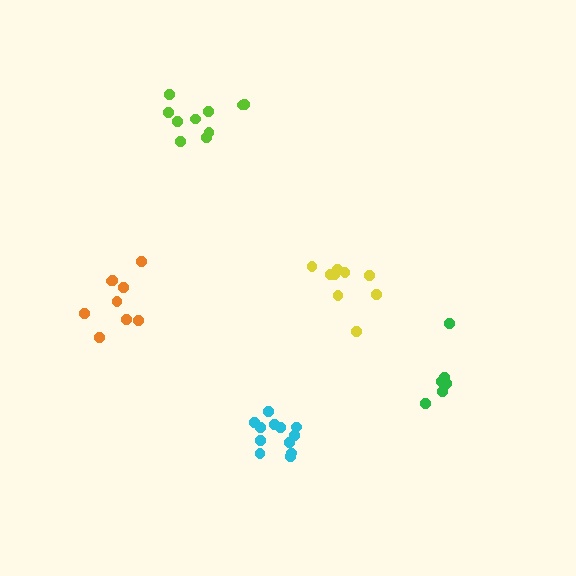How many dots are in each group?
Group 1: 9 dots, Group 2: 12 dots, Group 3: 10 dots, Group 4: 6 dots, Group 5: 10 dots (47 total).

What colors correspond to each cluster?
The clusters are colored: orange, cyan, lime, green, yellow.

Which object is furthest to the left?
The orange cluster is leftmost.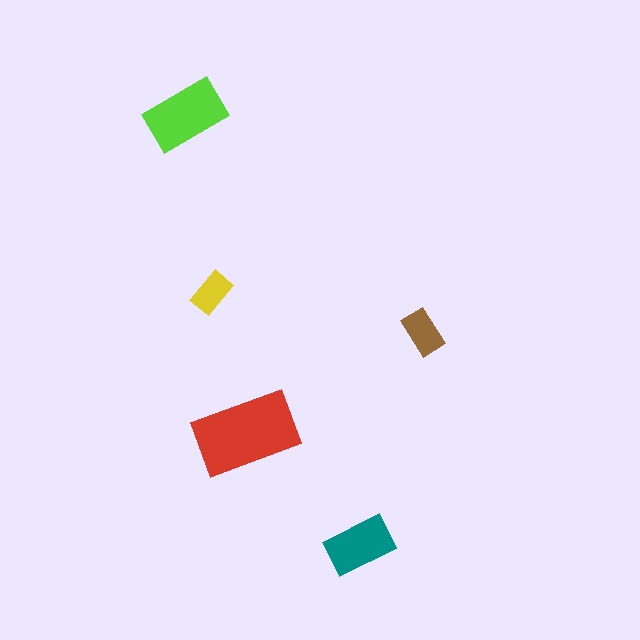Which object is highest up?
The lime rectangle is topmost.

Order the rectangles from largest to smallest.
the red one, the lime one, the teal one, the brown one, the yellow one.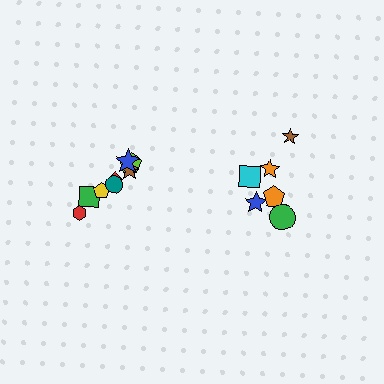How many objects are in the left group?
There are 8 objects.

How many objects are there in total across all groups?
There are 14 objects.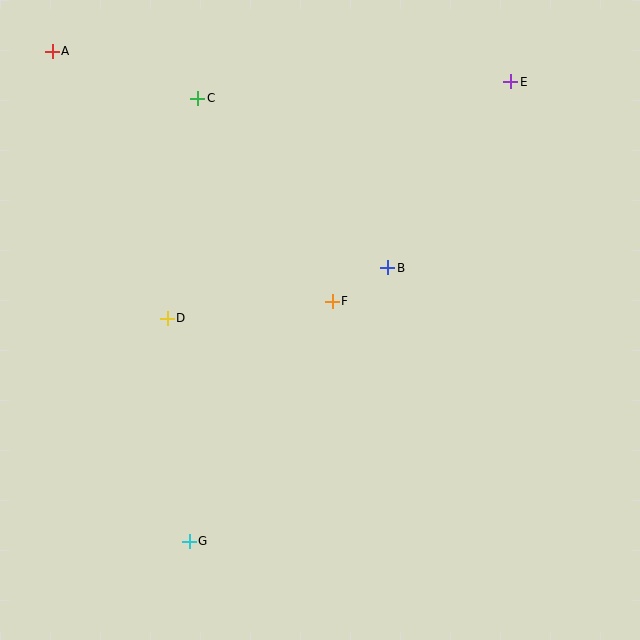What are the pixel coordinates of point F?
Point F is at (332, 301).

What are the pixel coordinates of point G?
Point G is at (189, 541).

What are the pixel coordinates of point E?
Point E is at (511, 82).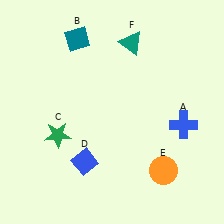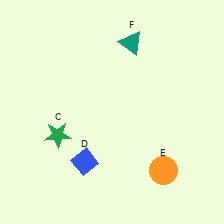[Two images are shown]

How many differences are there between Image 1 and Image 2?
There are 2 differences between the two images.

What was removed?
The teal diamond (B), the blue cross (A) were removed in Image 2.